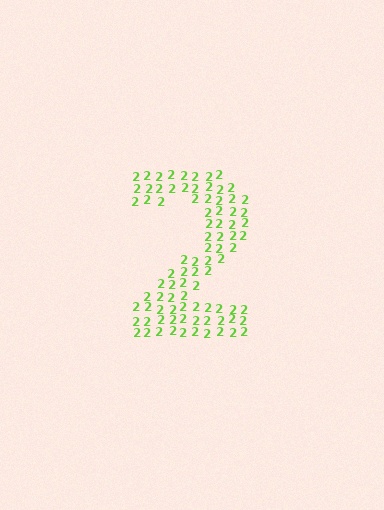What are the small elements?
The small elements are digit 2's.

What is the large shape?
The large shape is the digit 2.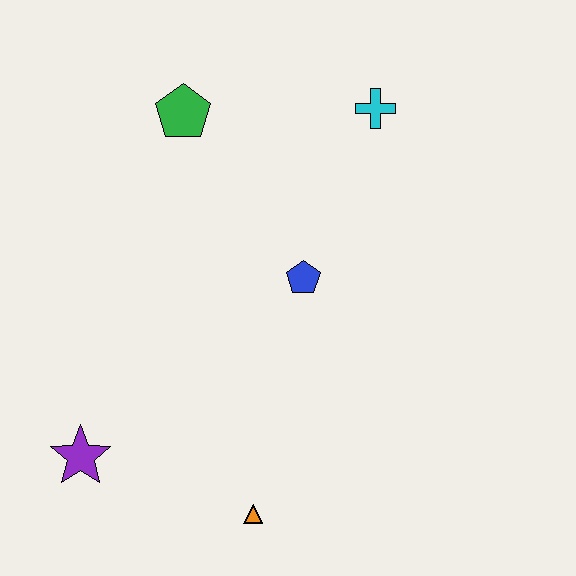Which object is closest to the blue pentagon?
The cyan cross is closest to the blue pentagon.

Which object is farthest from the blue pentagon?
The purple star is farthest from the blue pentagon.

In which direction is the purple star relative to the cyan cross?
The purple star is below the cyan cross.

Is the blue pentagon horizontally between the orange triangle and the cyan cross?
Yes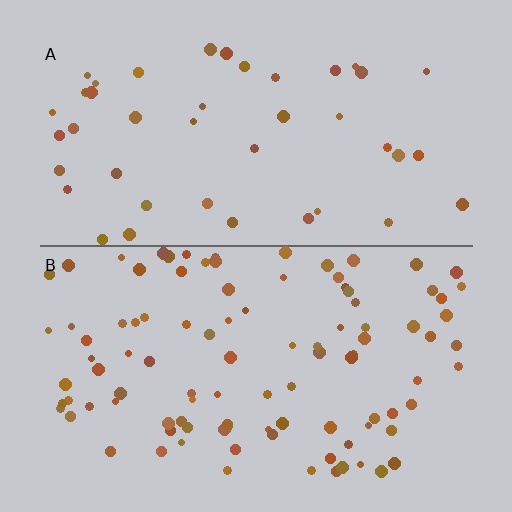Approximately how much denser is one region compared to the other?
Approximately 2.4× — region B over region A.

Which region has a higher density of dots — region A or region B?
B (the bottom).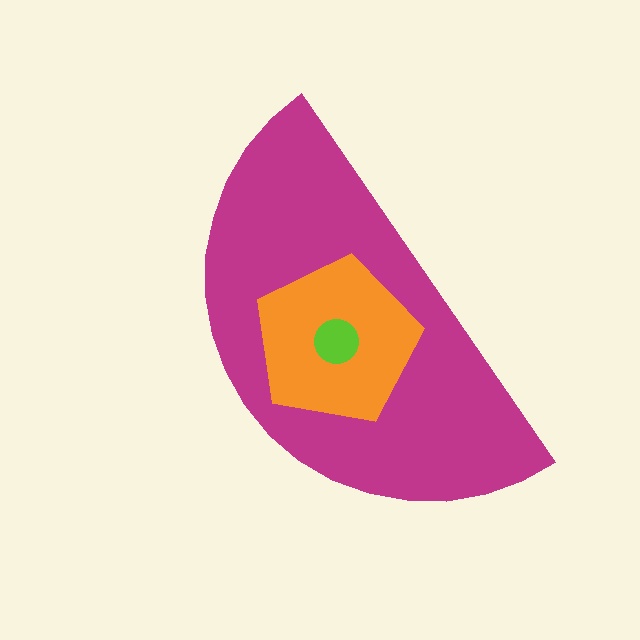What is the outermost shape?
The magenta semicircle.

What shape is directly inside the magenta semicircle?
The orange pentagon.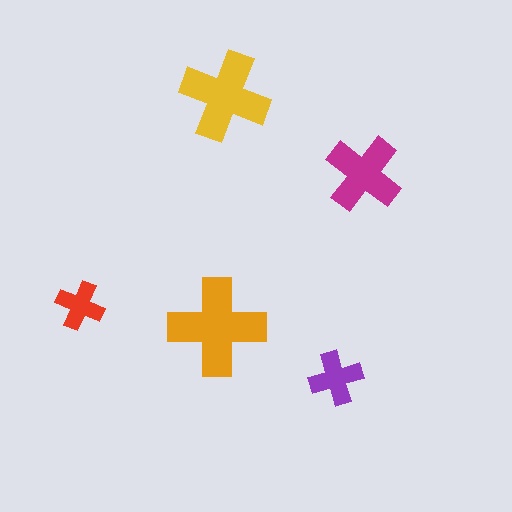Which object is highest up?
The yellow cross is topmost.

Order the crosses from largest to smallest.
the orange one, the yellow one, the magenta one, the purple one, the red one.